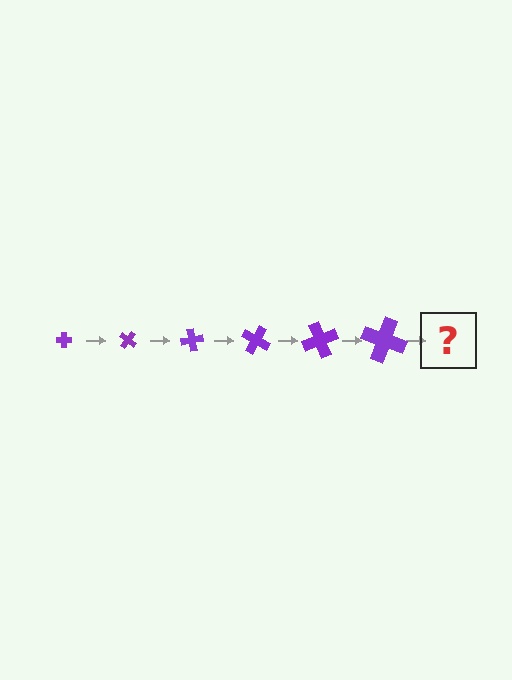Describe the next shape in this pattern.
It should be a cross, larger than the previous one and rotated 240 degrees from the start.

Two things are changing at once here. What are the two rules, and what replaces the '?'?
The two rules are that the cross grows larger each step and it rotates 40 degrees each step. The '?' should be a cross, larger than the previous one and rotated 240 degrees from the start.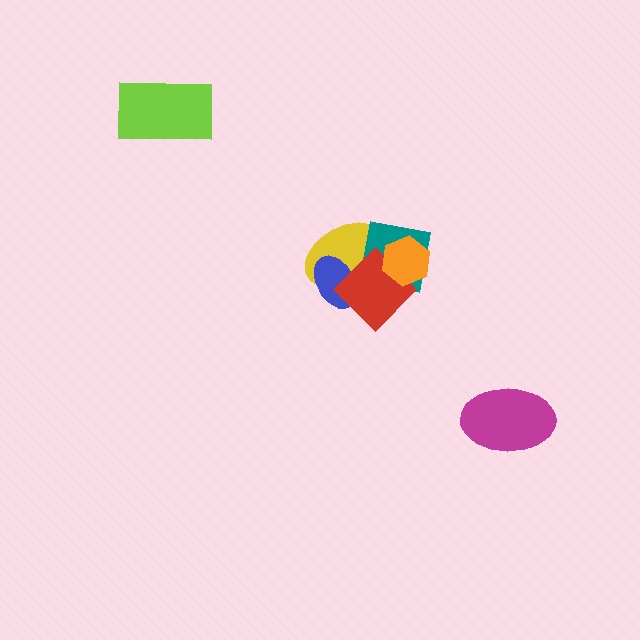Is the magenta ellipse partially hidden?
No, no other shape covers it.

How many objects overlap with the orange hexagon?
3 objects overlap with the orange hexagon.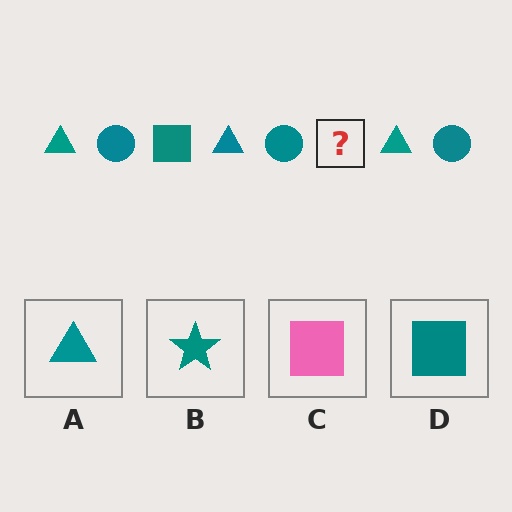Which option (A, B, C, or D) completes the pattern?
D.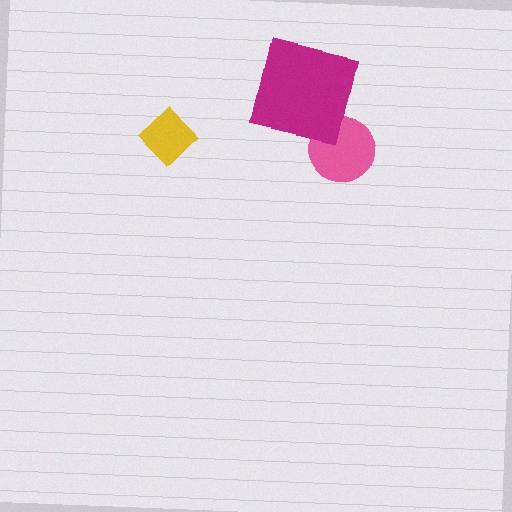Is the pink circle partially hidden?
Yes, it is partially covered by another shape.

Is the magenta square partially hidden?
No, no other shape covers it.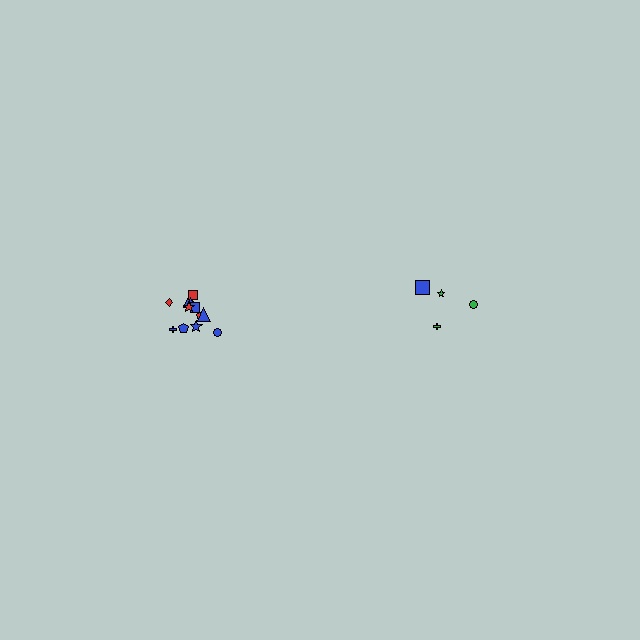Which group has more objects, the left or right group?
The left group.